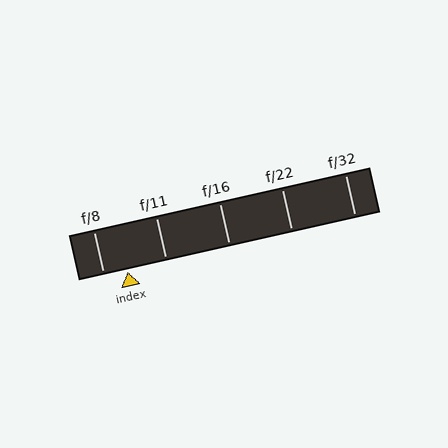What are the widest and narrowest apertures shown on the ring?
The widest aperture shown is f/8 and the narrowest is f/32.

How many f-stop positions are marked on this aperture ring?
There are 5 f-stop positions marked.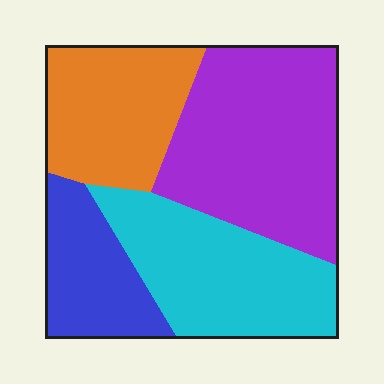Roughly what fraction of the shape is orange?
Orange takes up about one fifth (1/5) of the shape.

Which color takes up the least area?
Blue, at roughly 15%.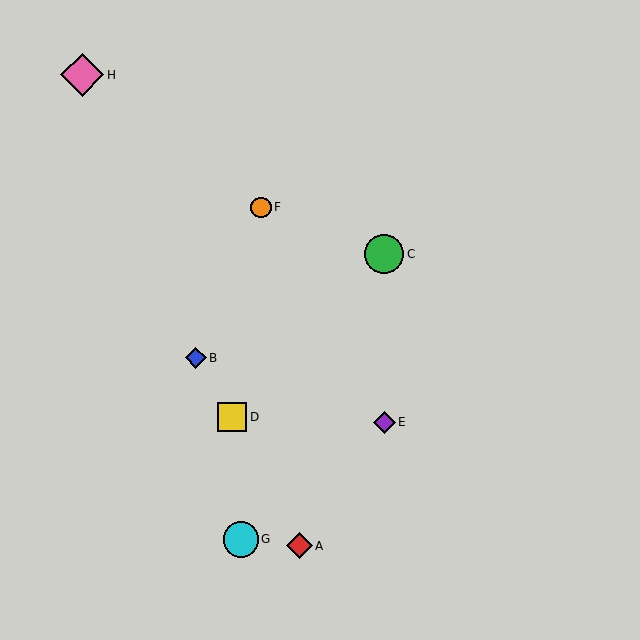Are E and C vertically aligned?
Yes, both are at x≈384.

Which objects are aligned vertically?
Objects C, E are aligned vertically.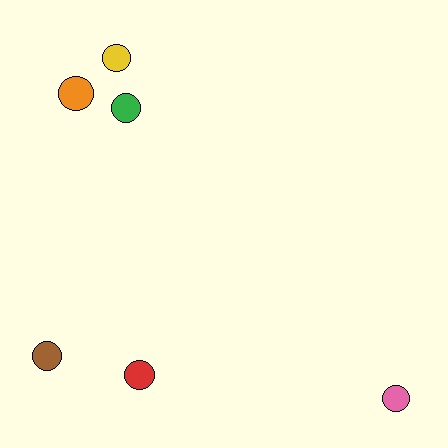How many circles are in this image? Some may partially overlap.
There are 6 circles.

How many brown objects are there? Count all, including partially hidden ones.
There is 1 brown object.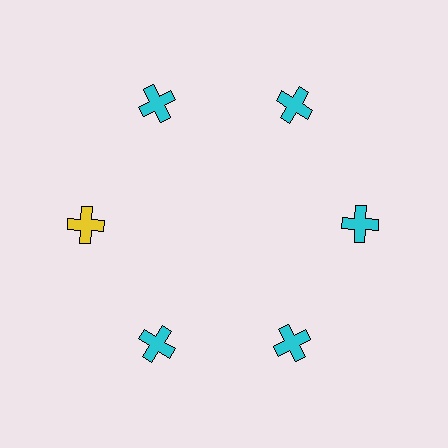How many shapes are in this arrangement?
There are 6 shapes arranged in a ring pattern.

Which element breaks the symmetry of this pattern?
The yellow cross at roughly the 9 o'clock position breaks the symmetry. All other shapes are cyan crosses.